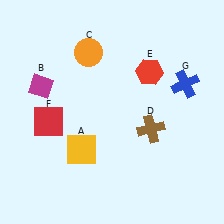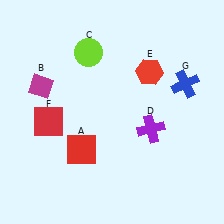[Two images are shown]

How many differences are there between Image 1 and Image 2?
There are 3 differences between the two images.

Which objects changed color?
A changed from yellow to red. C changed from orange to lime. D changed from brown to purple.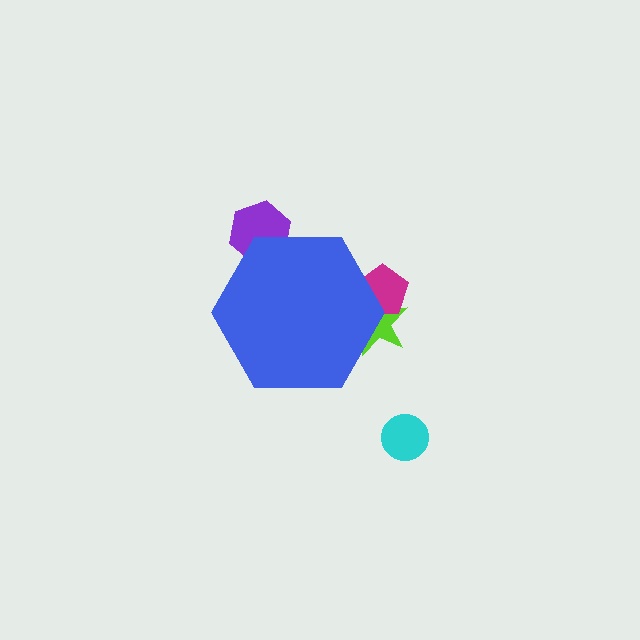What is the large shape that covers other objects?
A blue hexagon.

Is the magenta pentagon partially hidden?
Yes, the magenta pentagon is partially hidden behind the blue hexagon.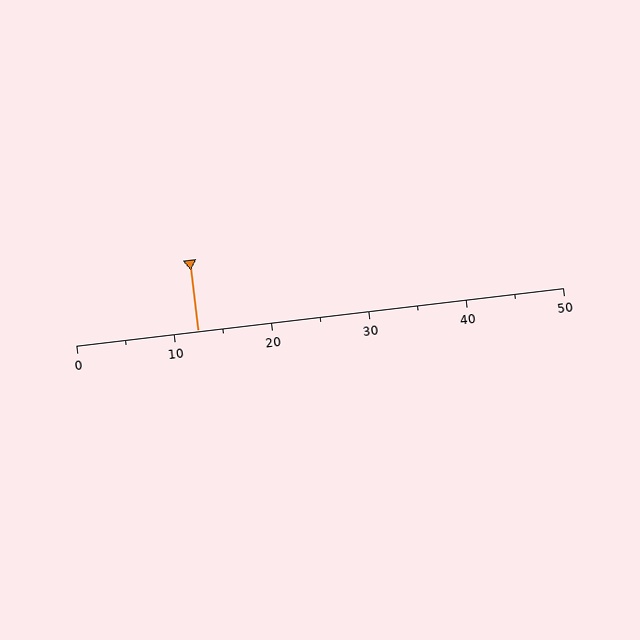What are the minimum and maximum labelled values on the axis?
The axis runs from 0 to 50.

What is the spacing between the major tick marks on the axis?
The major ticks are spaced 10 apart.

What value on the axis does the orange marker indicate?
The marker indicates approximately 12.5.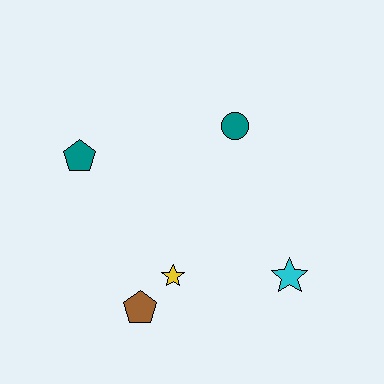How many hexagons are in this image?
There are no hexagons.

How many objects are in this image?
There are 5 objects.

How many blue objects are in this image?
There are no blue objects.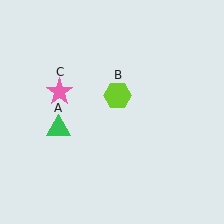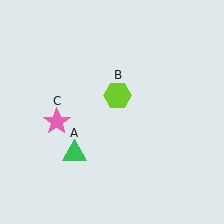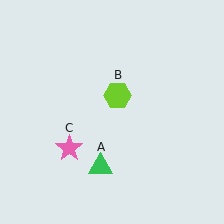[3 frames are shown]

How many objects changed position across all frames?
2 objects changed position: green triangle (object A), pink star (object C).